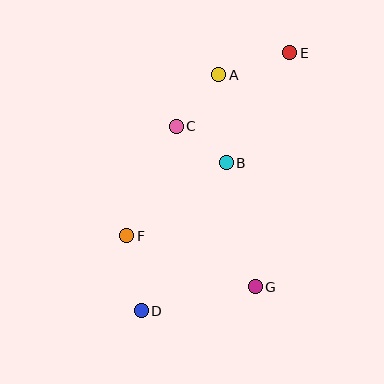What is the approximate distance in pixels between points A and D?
The distance between A and D is approximately 248 pixels.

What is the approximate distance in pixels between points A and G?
The distance between A and G is approximately 215 pixels.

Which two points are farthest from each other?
Points D and E are farthest from each other.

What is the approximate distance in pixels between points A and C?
The distance between A and C is approximately 67 pixels.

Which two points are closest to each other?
Points B and C are closest to each other.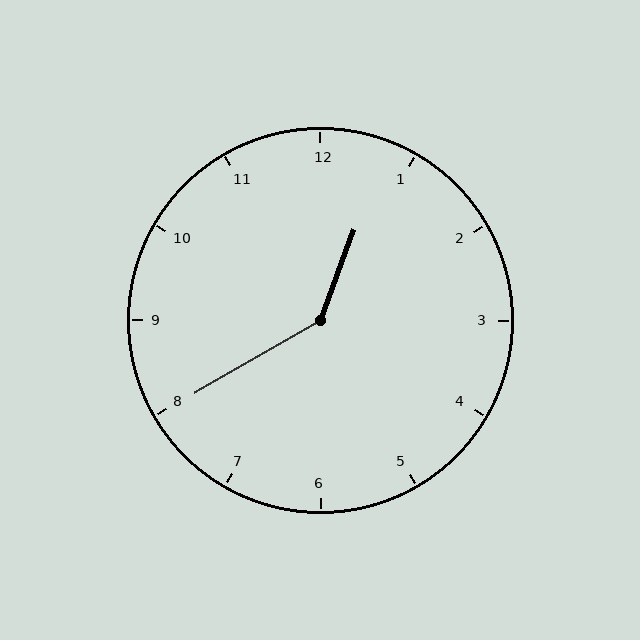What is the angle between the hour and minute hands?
Approximately 140 degrees.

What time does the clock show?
12:40.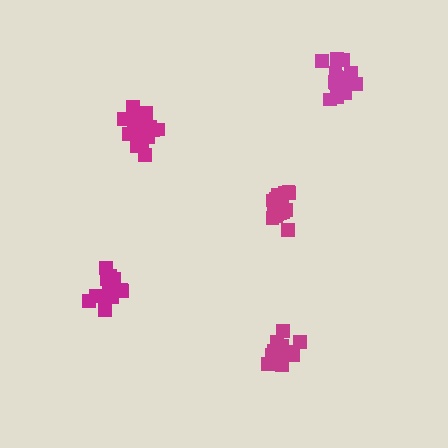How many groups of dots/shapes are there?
There are 5 groups.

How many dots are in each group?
Group 1: 17 dots, Group 2: 16 dots, Group 3: 21 dots, Group 4: 20 dots, Group 5: 15 dots (89 total).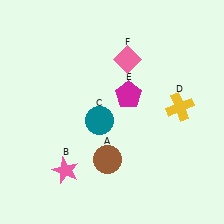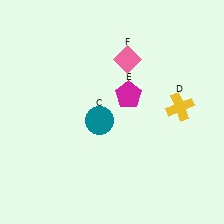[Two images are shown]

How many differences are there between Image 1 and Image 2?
There are 2 differences between the two images.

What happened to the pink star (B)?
The pink star (B) was removed in Image 2. It was in the bottom-left area of Image 1.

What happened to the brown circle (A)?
The brown circle (A) was removed in Image 2. It was in the bottom-left area of Image 1.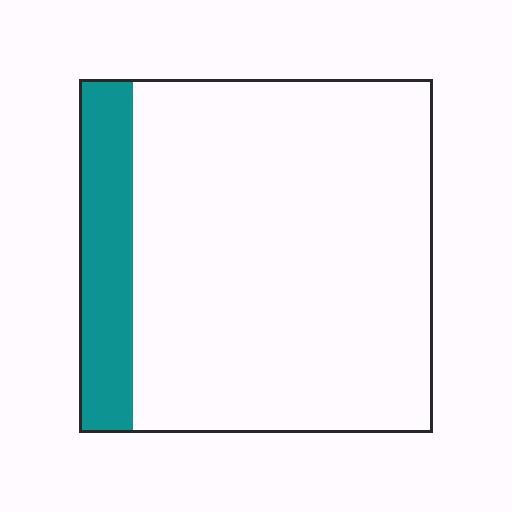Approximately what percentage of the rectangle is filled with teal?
Approximately 15%.